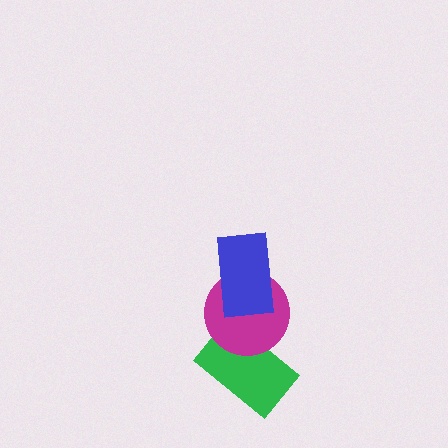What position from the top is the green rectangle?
The green rectangle is 3rd from the top.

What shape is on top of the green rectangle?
The magenta circle is on top of the green rectangle.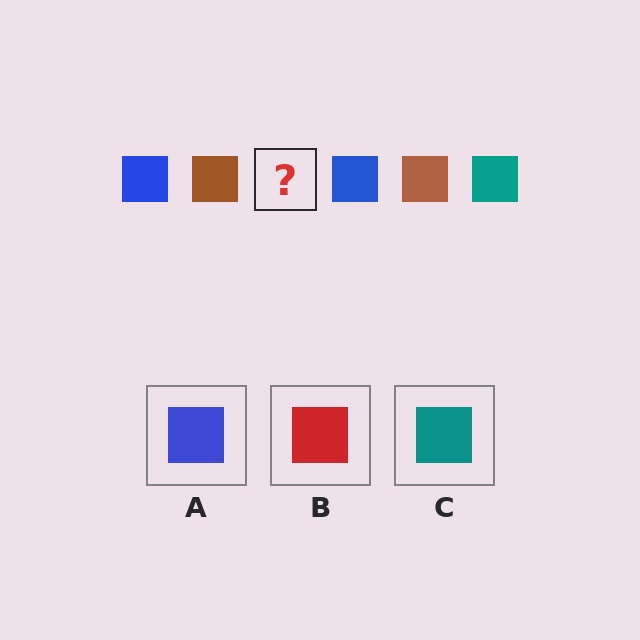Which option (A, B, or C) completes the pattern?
C.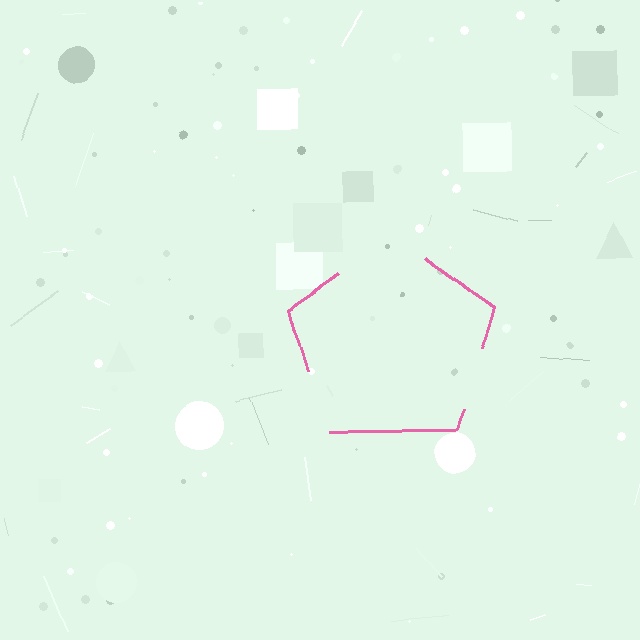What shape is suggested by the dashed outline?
The dashed outline suggests a pentagon.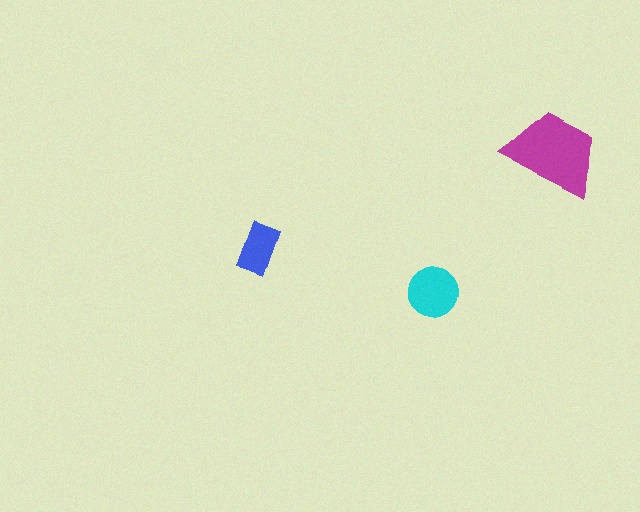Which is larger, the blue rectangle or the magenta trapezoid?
The magenta trapezoid.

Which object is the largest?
The magenta trapezoid.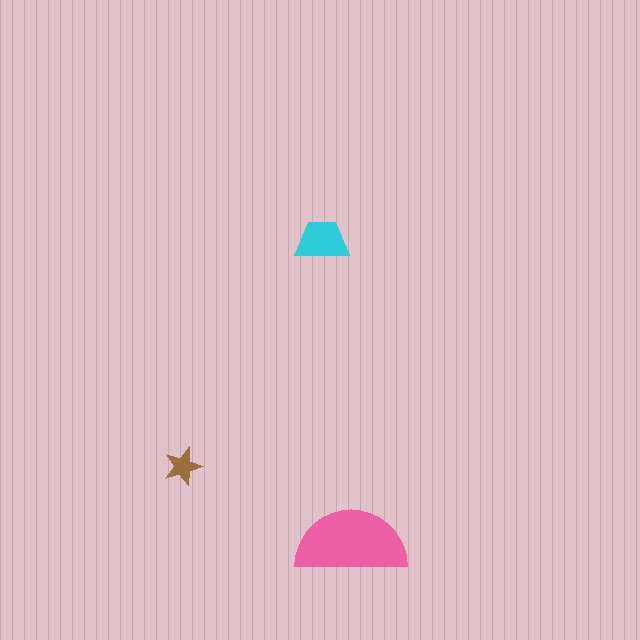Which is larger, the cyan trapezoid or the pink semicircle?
The pink semicircle.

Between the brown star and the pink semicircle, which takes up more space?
The pink semicircle.